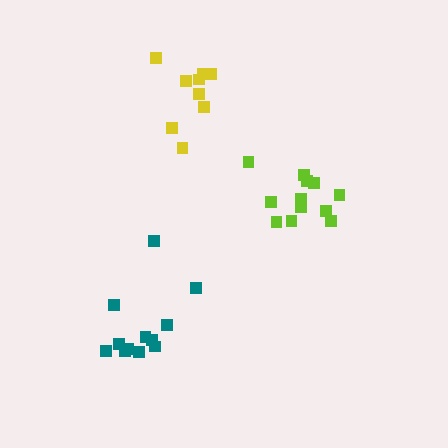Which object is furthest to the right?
The lime cluster is rightmost.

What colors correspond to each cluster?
The clusters are colored: teal, lime, yellow.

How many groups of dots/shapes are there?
There are 3 groups.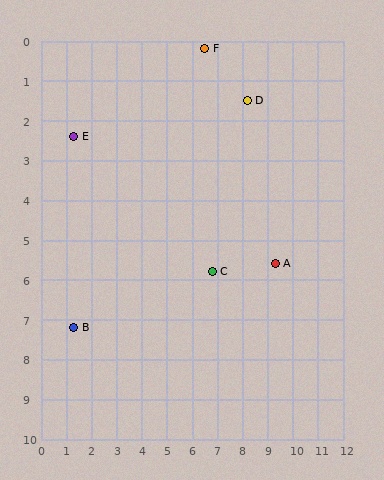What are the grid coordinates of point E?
Point E is at approximately (1.3, 2.4).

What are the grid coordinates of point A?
Point A is at approximately (9.3, 5.6).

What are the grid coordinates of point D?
Point D is at approximately (8.2, 1.5).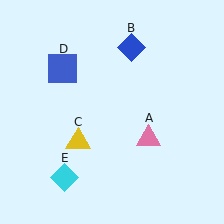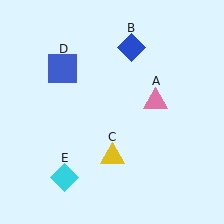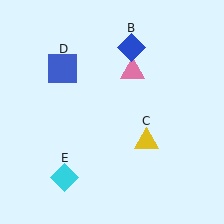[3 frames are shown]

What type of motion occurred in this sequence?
The pink triangle (object A), yellow triangle (object C) rotated counterclockwise around the center of the scene.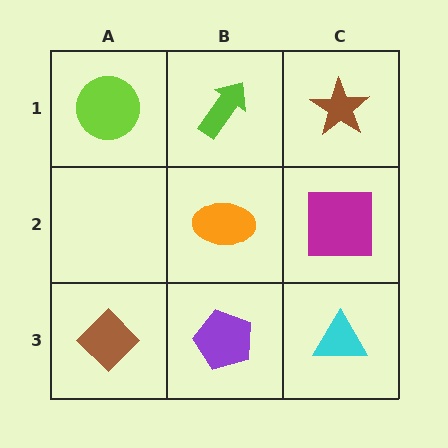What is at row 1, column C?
A brown star.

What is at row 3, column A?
A brown diamond.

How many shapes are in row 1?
3 shapes.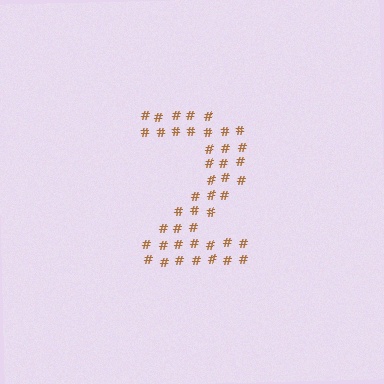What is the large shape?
The large shape is the digit 2.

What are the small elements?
The small elements are hash symbols.